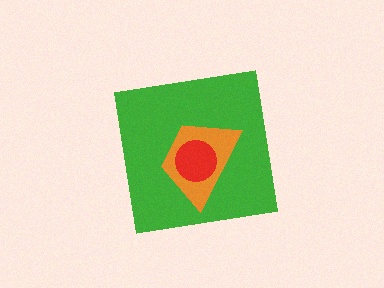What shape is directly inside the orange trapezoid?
The red circle.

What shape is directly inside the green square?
The orange trapezoid.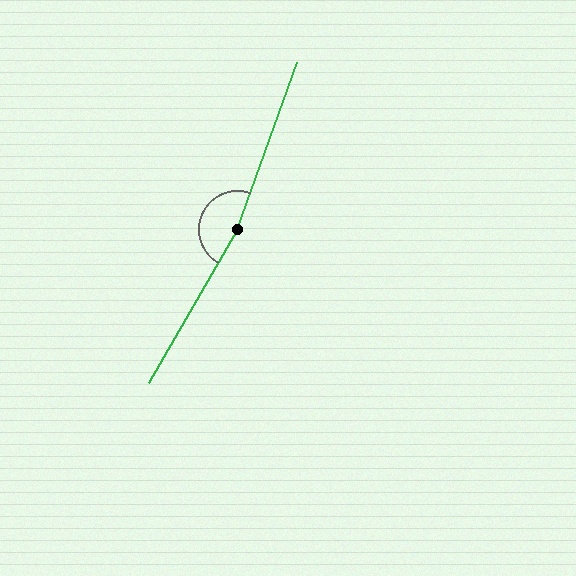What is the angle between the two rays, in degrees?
Approximately 170 degrees.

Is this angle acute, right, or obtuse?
It is obtuse.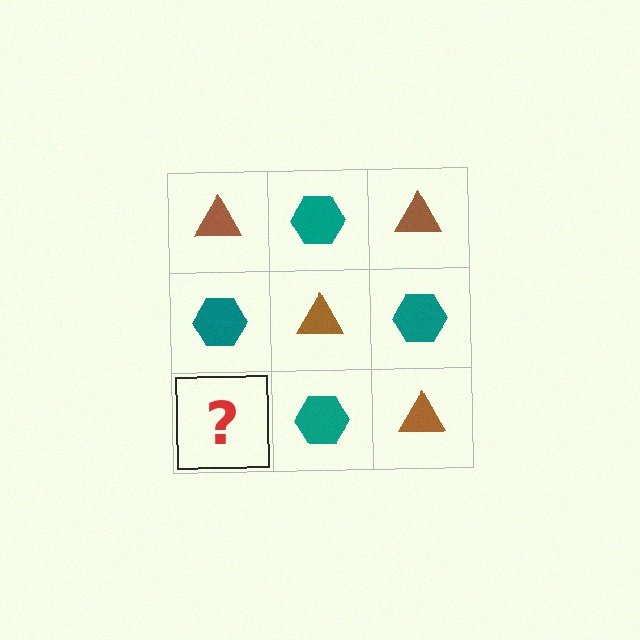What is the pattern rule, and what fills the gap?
The rule is that it alternates brown triangle and teal hexagon in a checkerboard pattern. The gap should be filled with a brown triangle.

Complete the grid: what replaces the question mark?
The question mark should be replaced with a brown triangle.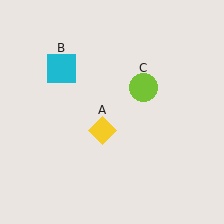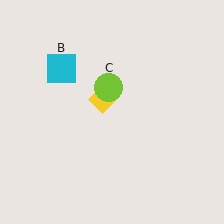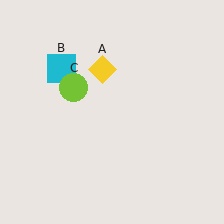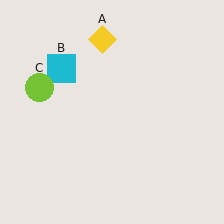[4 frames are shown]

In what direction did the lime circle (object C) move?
The lime circle (object C) moved left.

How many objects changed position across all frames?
2 objects changed position: yellow diamond (object A), lime circle (object C).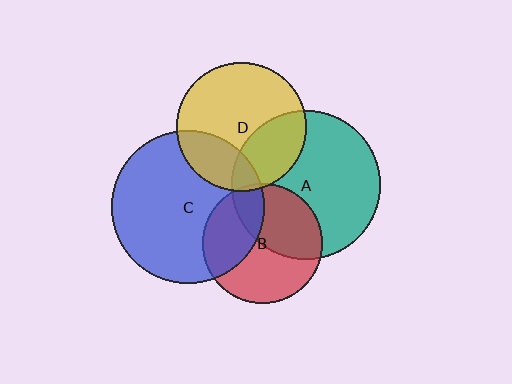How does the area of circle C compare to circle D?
Approximately 1.4 times.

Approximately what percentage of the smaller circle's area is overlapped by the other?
Approximately 5%.